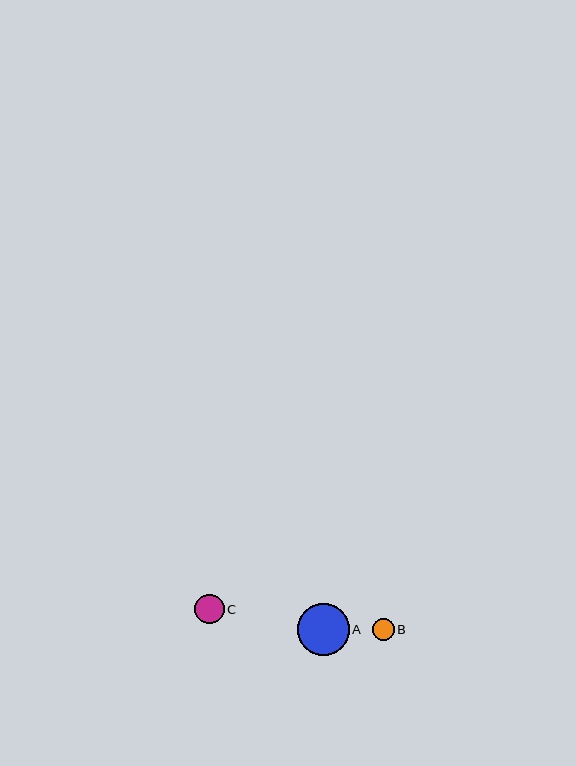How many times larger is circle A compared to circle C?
Circle A is approximately 1.8 times the size of circle C.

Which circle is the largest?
Circle A is the largest with a size of approximately 52 pixels.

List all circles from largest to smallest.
From largest to smallest: A, C, B.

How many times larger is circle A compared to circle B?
Circle A is approximately 2.4 times the size of circle B.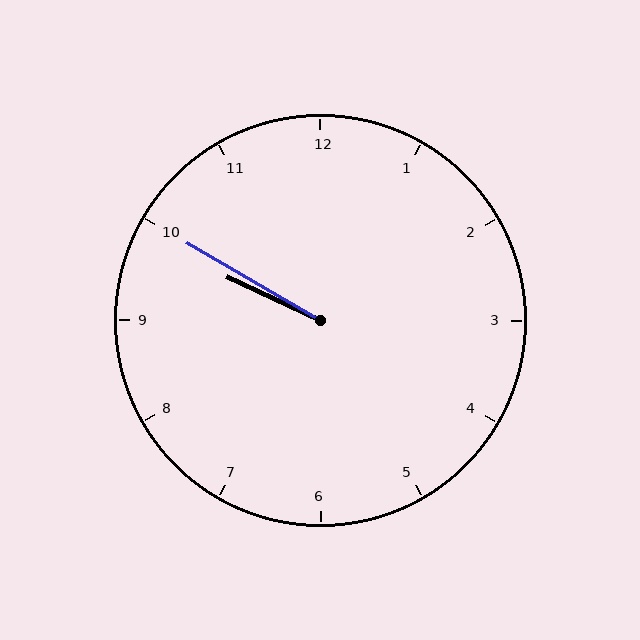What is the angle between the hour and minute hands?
Approximately 5 degrees.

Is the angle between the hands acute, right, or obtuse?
It is acute.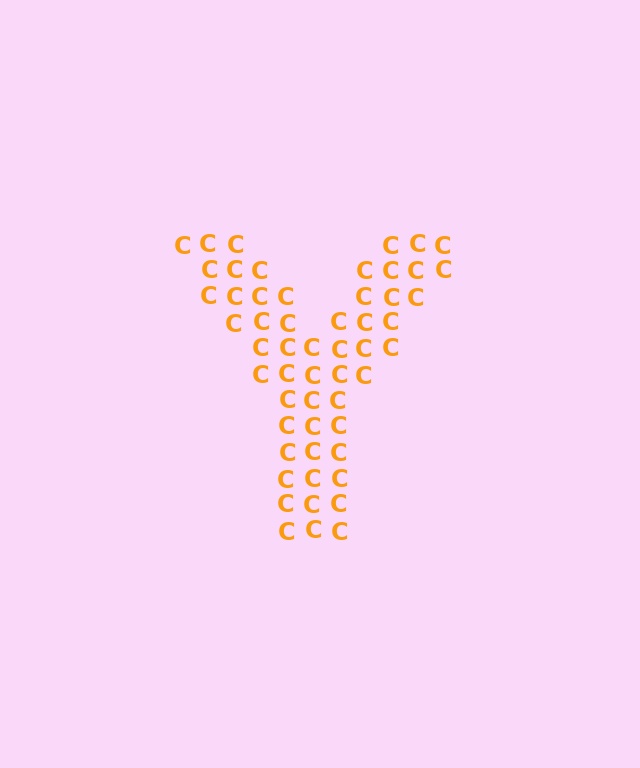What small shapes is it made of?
It is made of small letter C's.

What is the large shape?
The large shape is the letter Y.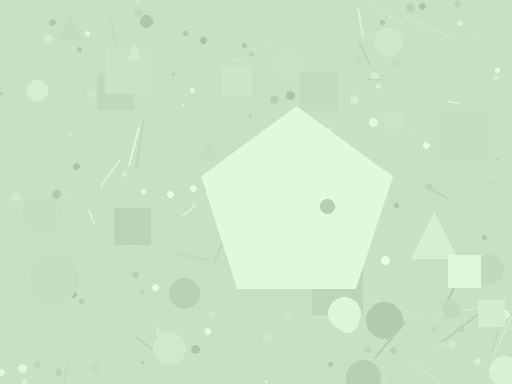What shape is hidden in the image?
A pentagon is hidden in the image.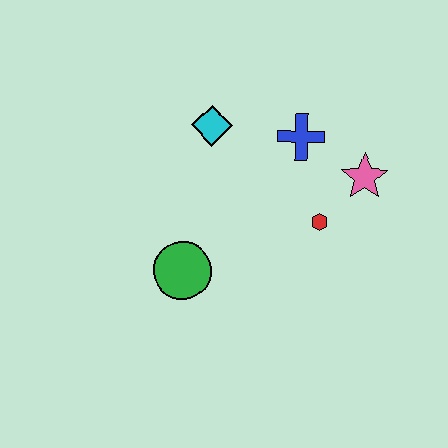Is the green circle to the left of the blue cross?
Yes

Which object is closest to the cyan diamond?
The blue cross is closest to the cyan diamond.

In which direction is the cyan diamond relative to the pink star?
The cyan diamond is to the left of the pink star.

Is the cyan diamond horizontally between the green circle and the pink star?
Yes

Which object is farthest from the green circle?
The pink star is farthest from the green circle.